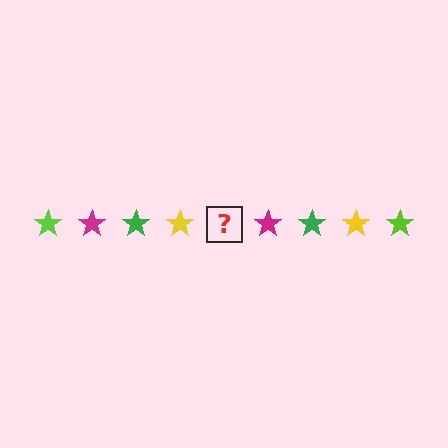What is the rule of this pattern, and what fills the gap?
The rule is that the pattern cycles through lime, magenta, green, yellow stars. The gap should be filled with a lime star.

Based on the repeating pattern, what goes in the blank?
The blank should be a lime star.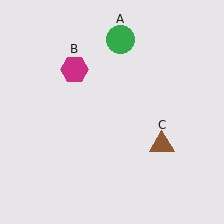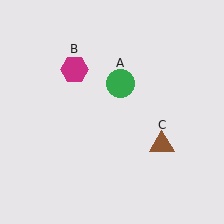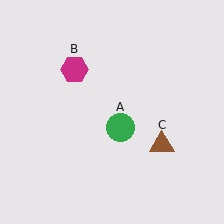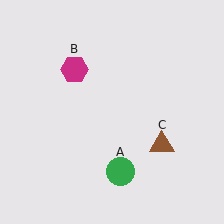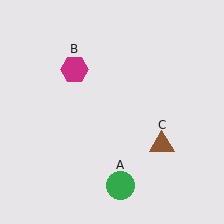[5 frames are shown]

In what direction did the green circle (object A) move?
The green circle (object A) moved down.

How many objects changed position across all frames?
1 object changed position: green circle (object A).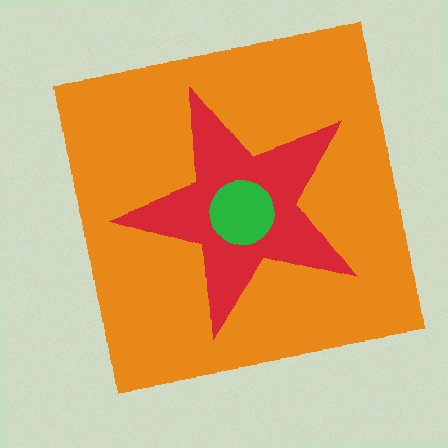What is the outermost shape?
The orange square.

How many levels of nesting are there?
3.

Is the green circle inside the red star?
Yes.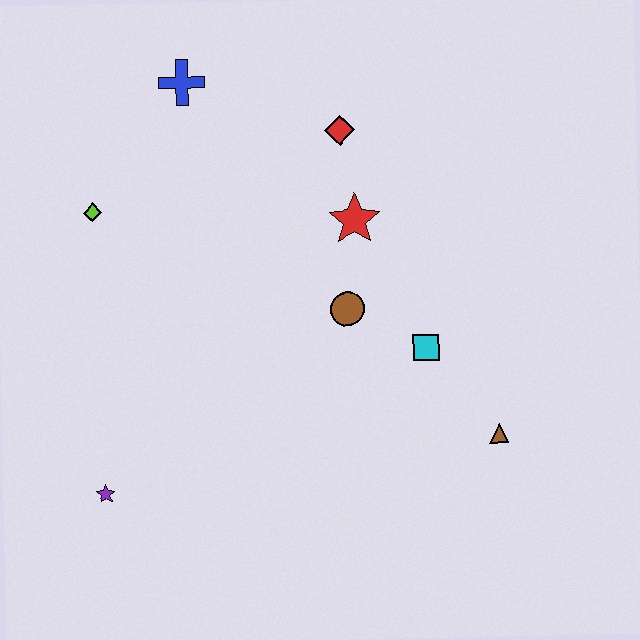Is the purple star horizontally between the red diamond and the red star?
No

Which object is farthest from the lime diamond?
The brown triangle is farthest from the lime diamond.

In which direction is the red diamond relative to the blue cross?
The red diamond is to the right of the blue cross.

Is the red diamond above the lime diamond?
Yes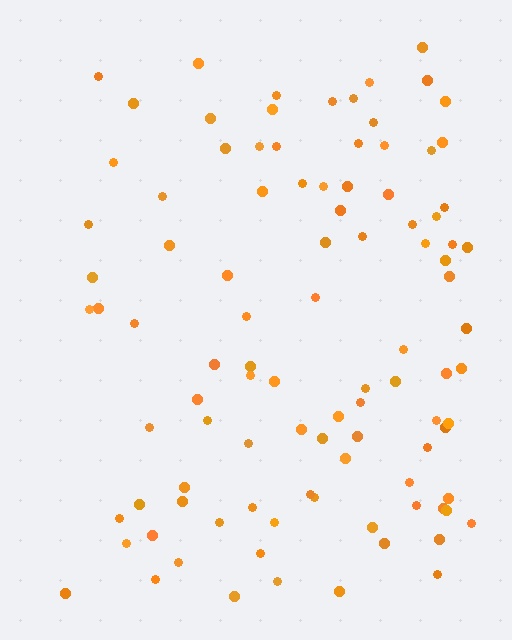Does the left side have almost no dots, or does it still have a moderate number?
Still a moderate number, just noticeably fewer than the right.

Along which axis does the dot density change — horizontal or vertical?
Horizontal.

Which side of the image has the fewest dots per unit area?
The left.